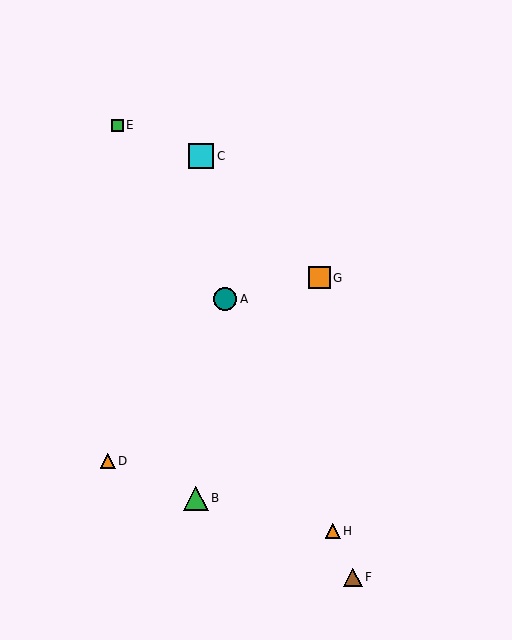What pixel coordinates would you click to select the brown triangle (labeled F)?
Click at (353, 577) to select the brown triangle F.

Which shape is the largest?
The cyan square (labeled C) is the largest.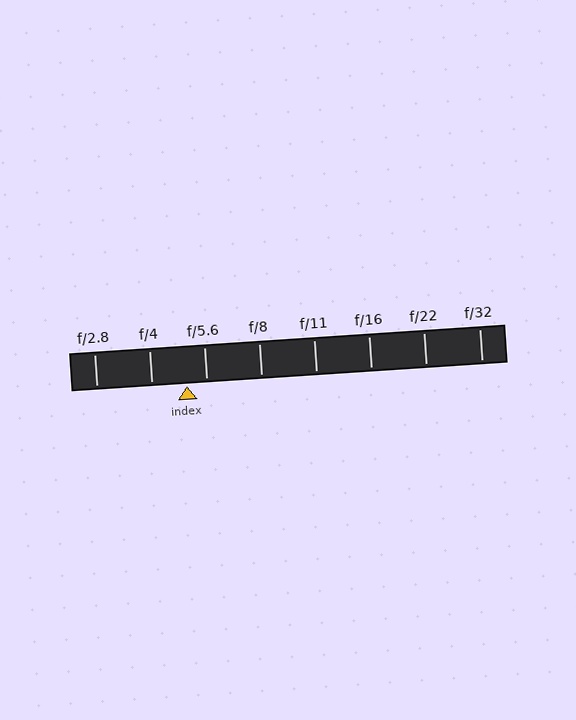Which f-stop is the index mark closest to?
The index mark is closest to f/5.6.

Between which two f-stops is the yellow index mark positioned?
The index mark is between f/4 and f/5.6.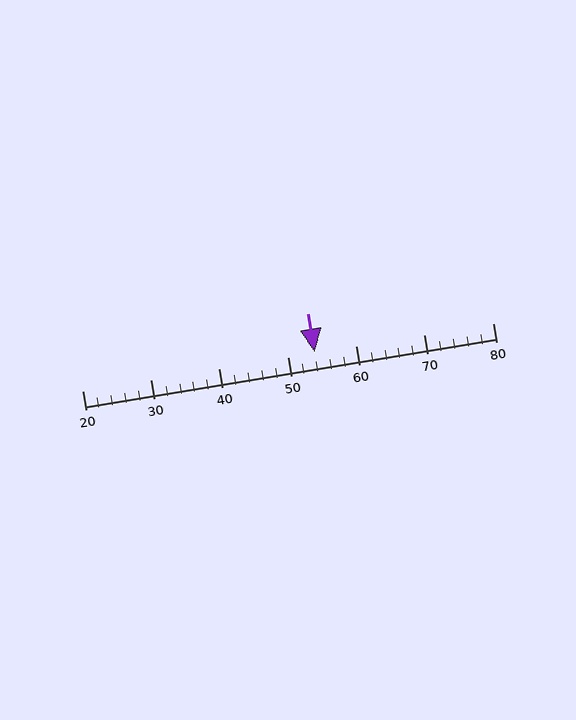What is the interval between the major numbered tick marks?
The major tick marks are spaced 10 units apart.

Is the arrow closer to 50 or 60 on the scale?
The arrow is closer to 50.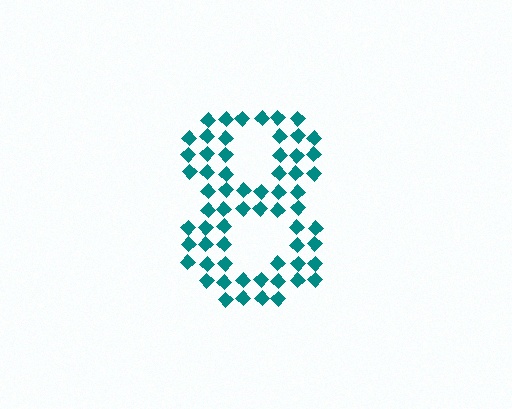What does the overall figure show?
The overall figure shows the digit 8.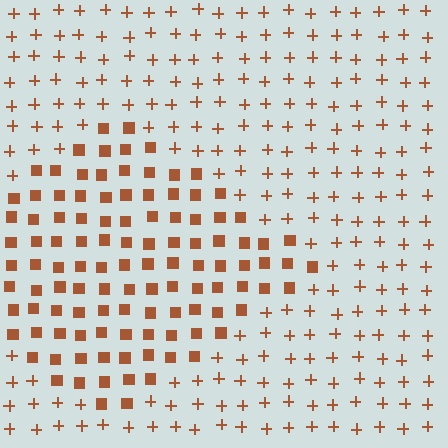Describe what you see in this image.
The image is filled with small brown elements arranged in a uniform grid. A diamond-shaped region contains squares, while the surrounding area contains plus signs. The boundary is defined purely by the change in element shape.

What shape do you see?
I see a diamond.